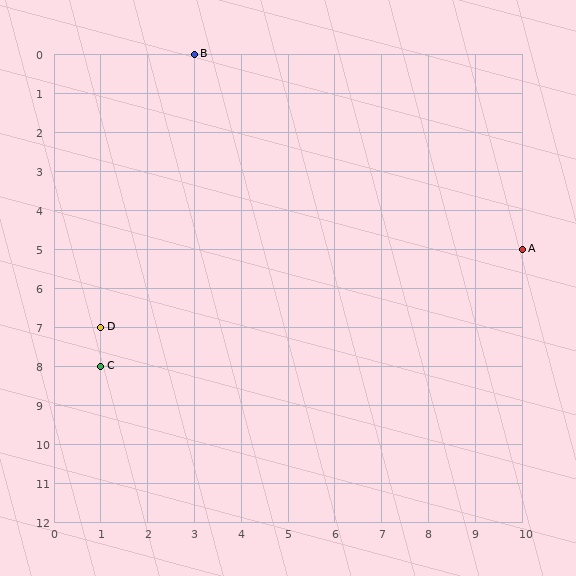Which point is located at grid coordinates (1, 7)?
Point D is at (1, 7).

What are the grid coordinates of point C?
Point C is at grid coordinates (1, 8).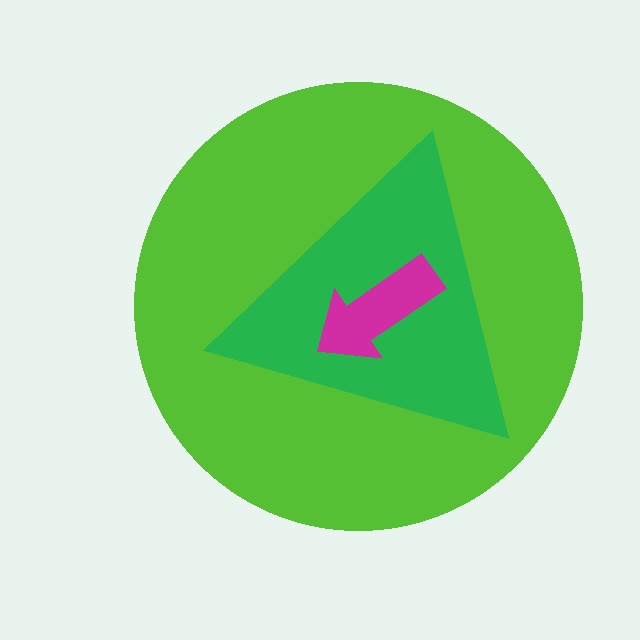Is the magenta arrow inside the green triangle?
Yes.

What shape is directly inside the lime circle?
The green triangle.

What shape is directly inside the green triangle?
The magenta arrow.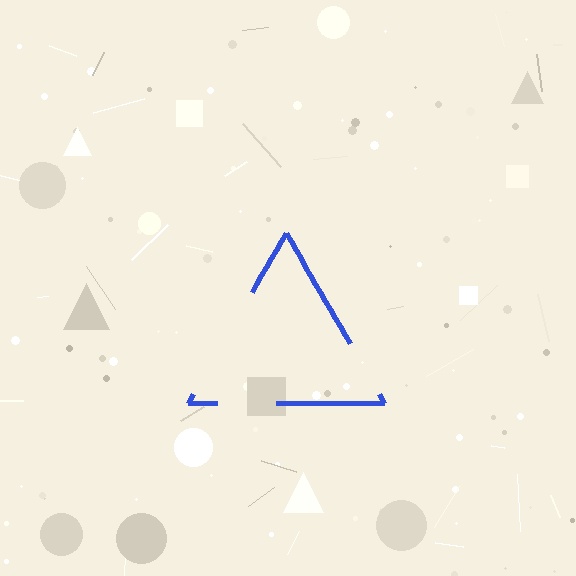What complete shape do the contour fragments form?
The contour fragments form a triangle.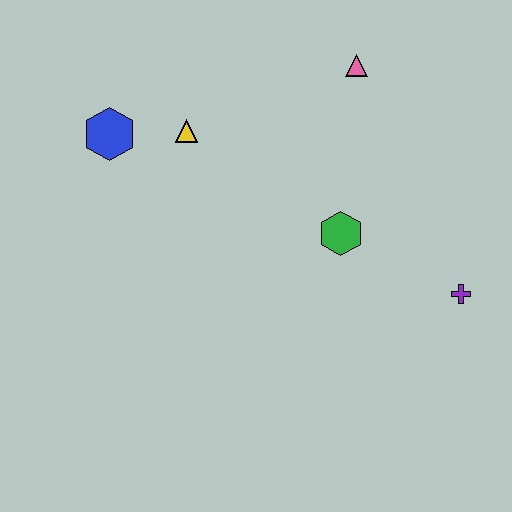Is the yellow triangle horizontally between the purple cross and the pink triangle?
No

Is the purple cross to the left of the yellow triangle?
No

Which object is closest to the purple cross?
The green hexagon is closest to the purple cross.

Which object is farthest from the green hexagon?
The blue hexagon is farthest from the green hexagon.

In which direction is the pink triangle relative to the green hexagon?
The pink triangle is above the green hexagon.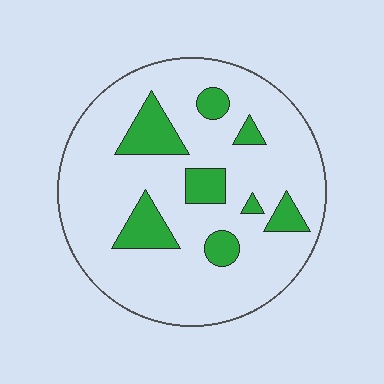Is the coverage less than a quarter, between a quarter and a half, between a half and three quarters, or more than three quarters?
Less than a quarter.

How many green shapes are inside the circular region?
8.